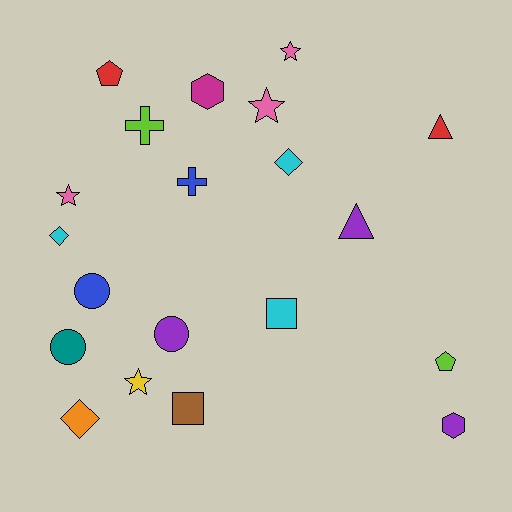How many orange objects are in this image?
There is 1 orange object.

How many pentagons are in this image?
There are 2 pentagons.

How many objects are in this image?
There are 20 objects.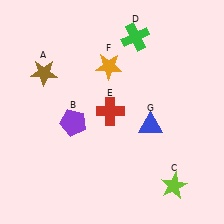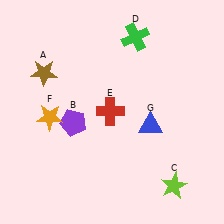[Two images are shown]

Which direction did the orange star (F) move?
The orange star (F) moved left.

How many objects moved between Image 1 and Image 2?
1 object moved between the two images.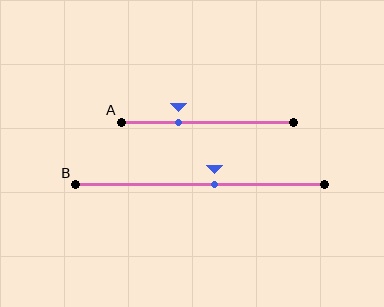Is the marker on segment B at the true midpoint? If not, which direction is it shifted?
No, the marker on segment B is shifted to the right by about 6% of the segment length.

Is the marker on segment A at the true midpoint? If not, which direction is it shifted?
No, the marker on segment A is shifted to the left by about 17% of the segment length.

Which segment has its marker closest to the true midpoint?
Segment B has its marker closest to the true midpoint.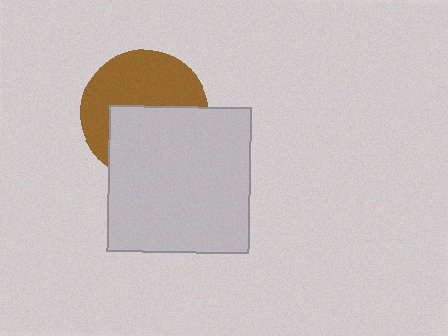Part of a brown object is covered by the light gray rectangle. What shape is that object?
It is a circle.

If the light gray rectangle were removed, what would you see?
You would see the complete brown circle.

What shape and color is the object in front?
The object in front is a light gray rectangle.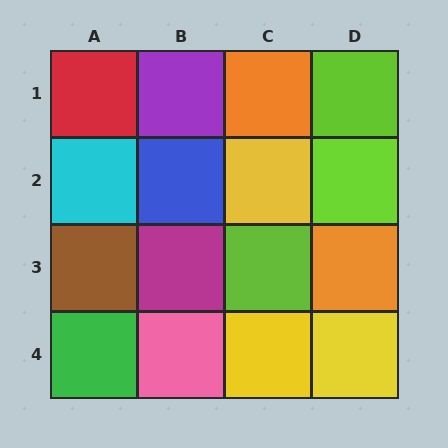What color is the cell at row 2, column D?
Lime.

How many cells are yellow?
3 cells are yellow.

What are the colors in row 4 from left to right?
Green, pink, yellow, yellow.